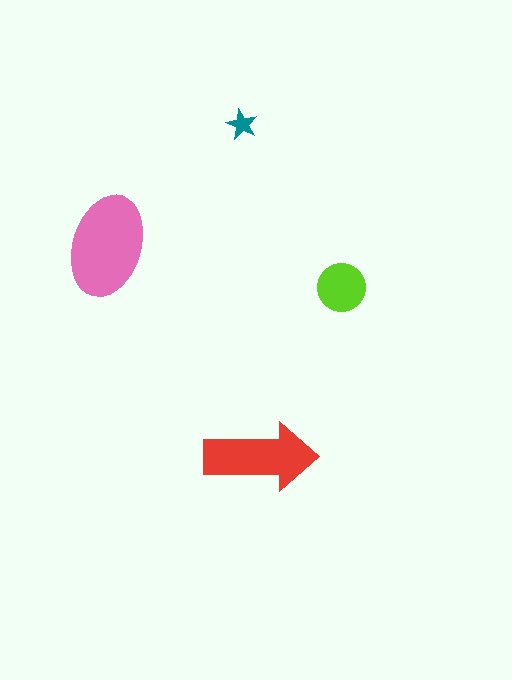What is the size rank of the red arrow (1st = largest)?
2nd.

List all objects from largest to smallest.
The pink ellipse, the red arrow, the lime circle, the teal star.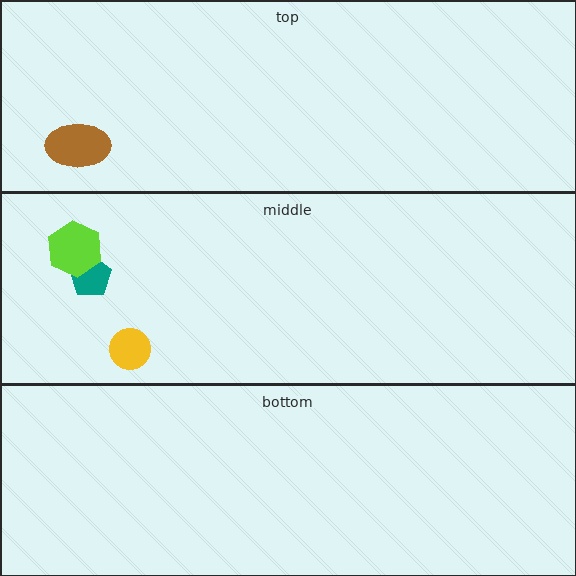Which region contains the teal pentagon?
The middle region.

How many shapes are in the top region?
1.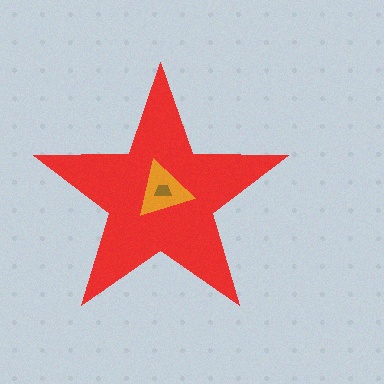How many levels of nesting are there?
3.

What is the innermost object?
The brown trapezoid.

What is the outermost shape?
The red star.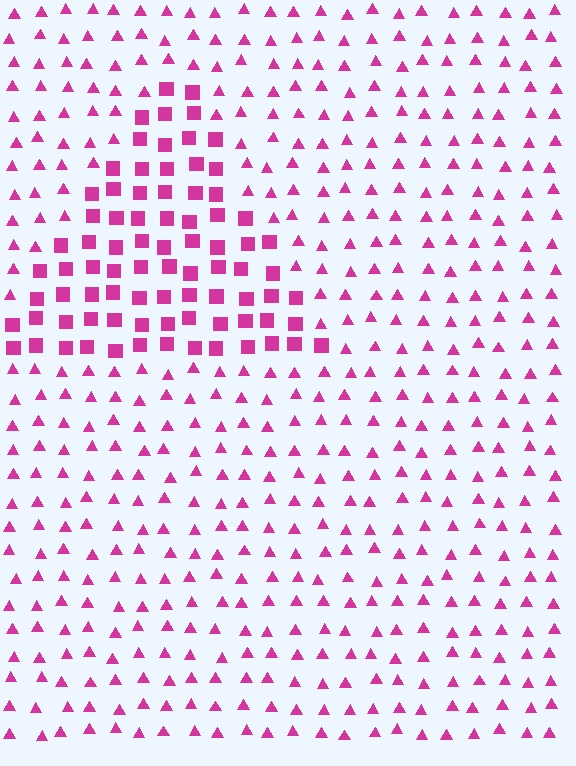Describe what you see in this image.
The image is filled with small magenta elements arranged in a uniform grid. A triangle-shaped region contains squares, while the surrounding area contains triangles. The boundary is defined purely by the change in element shape.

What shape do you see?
I see a triangle.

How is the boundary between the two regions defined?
The boundary is defined by a change in element shape: squares inside vs. triangles outside. All elements share the same color and spacing.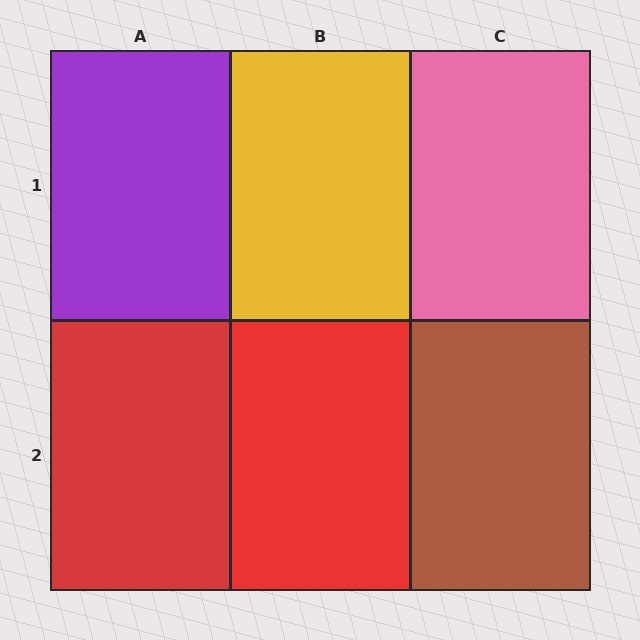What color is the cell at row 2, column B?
Red.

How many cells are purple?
1 cell is purple.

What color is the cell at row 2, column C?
Brown.